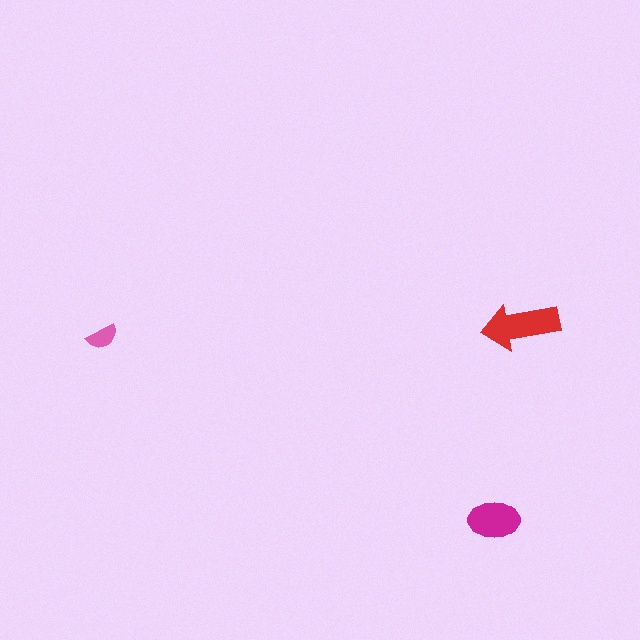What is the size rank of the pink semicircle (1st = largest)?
3rd.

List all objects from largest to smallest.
The red arrow, the magenta ellipse, the pink semicircle.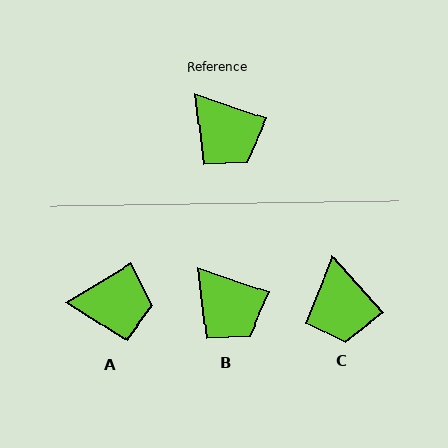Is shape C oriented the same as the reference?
No, it is off by about 29 degrees.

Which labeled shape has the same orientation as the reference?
B.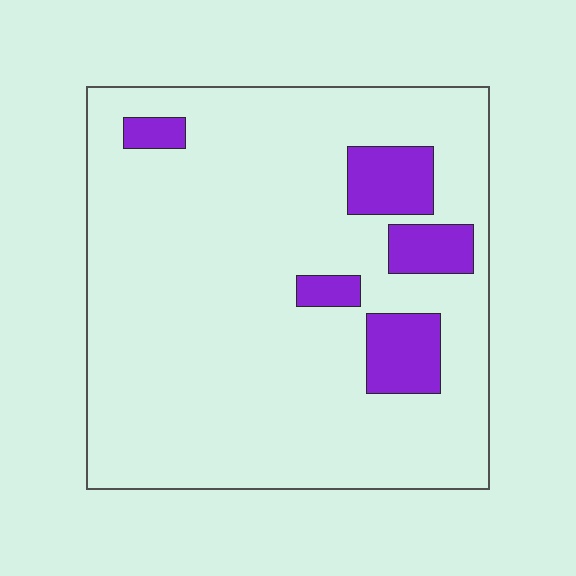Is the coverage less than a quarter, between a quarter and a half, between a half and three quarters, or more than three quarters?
Less than a quarter.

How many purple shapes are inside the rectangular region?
5.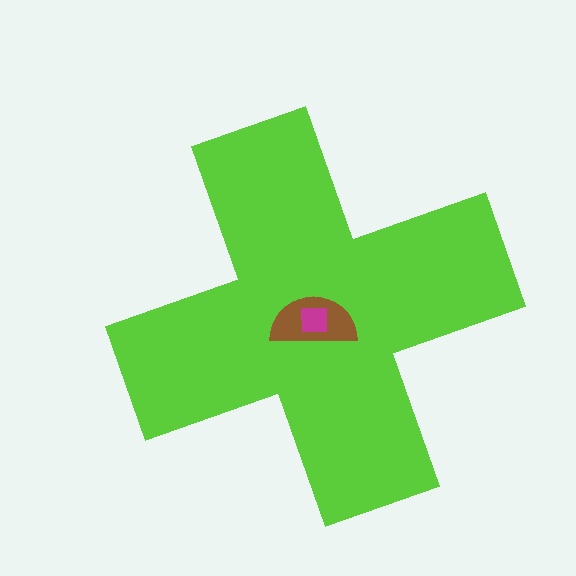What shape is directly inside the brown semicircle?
The magenta square.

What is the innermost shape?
The magenta square.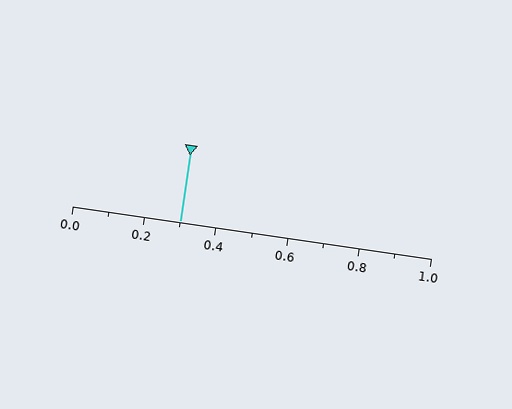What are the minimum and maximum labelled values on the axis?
The axis runs from 0.0 to 1.0.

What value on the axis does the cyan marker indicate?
The marker indicates approximately 0.3.